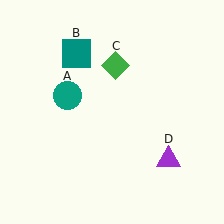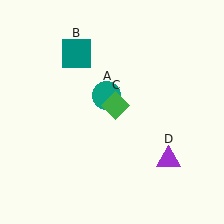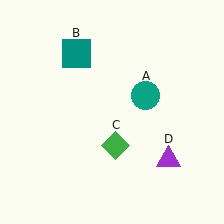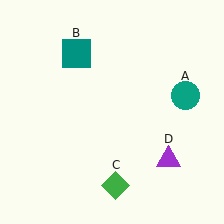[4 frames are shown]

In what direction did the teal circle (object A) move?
The teal circle (object A) moved right.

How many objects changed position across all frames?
2 objects changed position: teal circle (object A), green diamond (object C).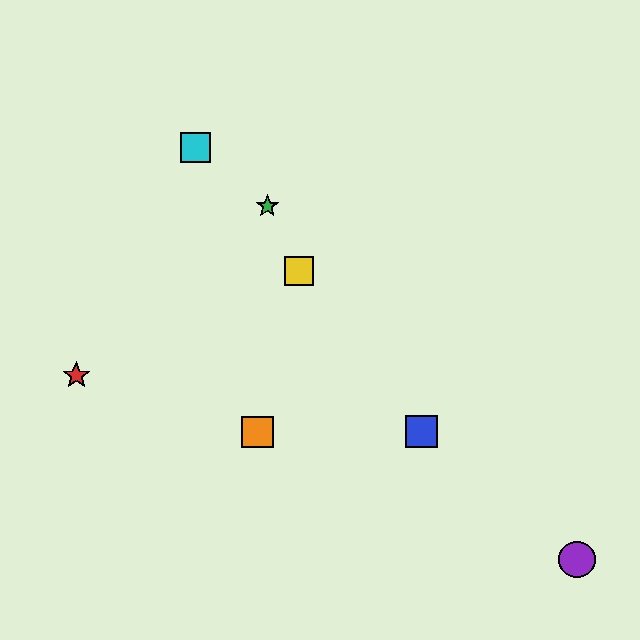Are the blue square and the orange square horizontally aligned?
Yes, both are at y≈431.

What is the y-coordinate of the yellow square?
The yellow square is at y≈271.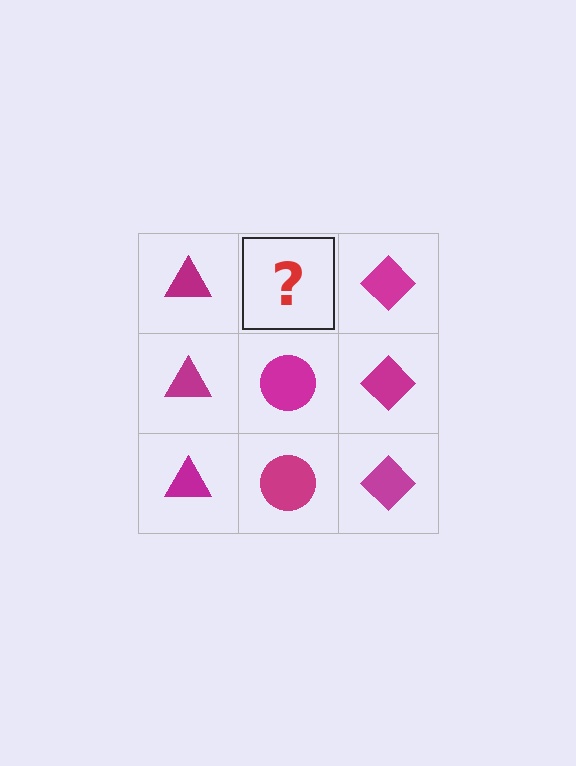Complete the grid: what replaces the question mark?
The question mark should be replaced with a magenta circle.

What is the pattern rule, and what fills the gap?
The rule is that each column has a consistent shape. The gap should be filled with a magenta circle.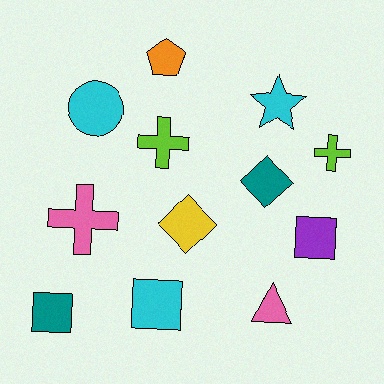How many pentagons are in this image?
There is 1 pentagon.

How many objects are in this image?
There are 12 objects.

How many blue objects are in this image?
There are no blue objects.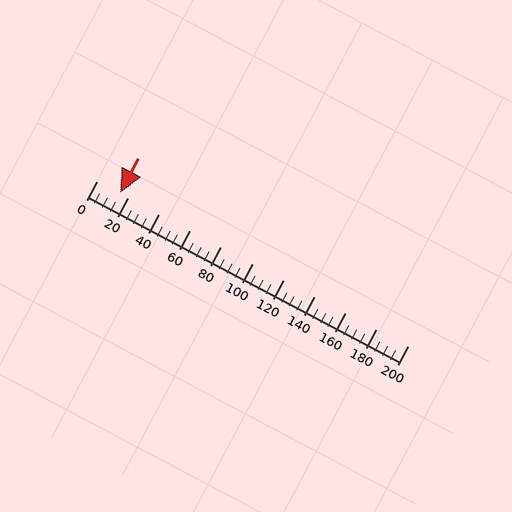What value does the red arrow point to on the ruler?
The red arrow points to approximately 15.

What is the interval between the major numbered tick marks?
The major tick marks are spaced 20 units apart.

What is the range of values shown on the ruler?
The ruler shows values from 0 to 200.